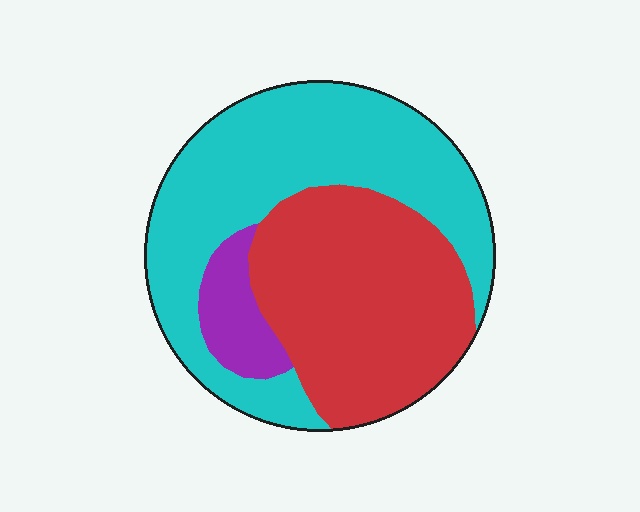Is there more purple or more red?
Red.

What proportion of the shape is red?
Red covers roughly 40% of the shape.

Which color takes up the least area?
Purple, at roughly 10%.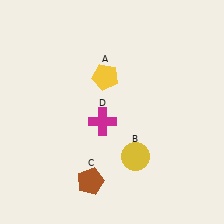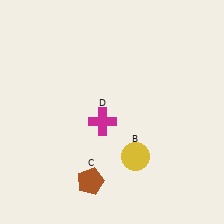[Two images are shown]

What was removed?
The yellow pentagon (A) was removed in Image 2.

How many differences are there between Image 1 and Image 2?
There is 1 difference between the two images.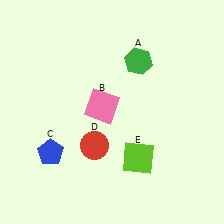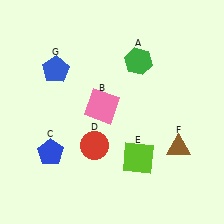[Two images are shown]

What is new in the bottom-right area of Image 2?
A brown triangle (F) was added in the bottom-right area of Image 2.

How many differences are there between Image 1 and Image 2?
There are 2 differences between the two images.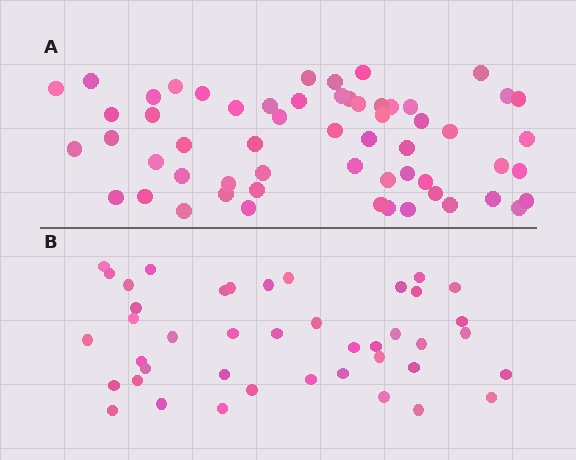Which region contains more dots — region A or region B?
Region A (the top region) has more dots.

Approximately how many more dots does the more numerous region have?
Region A has approximately 15 more dots than region B.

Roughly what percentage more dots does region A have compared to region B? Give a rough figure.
About 40% more.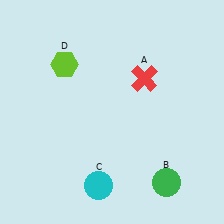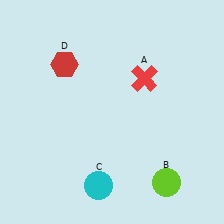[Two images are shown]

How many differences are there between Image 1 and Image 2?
There are 2 differences between the two images.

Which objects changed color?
B changed from green to lime. D changed from lime to red.